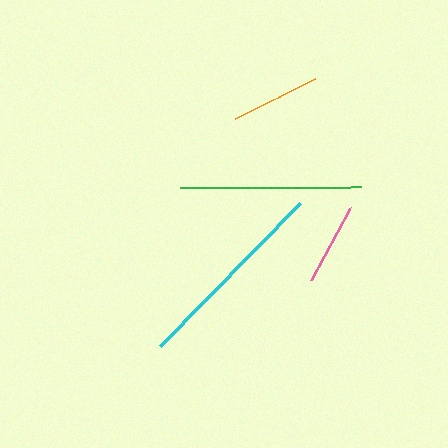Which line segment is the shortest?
The pink line is the shortest at approximately 82 pixels.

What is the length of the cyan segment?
The cyan segment is approximately 201 pixels long.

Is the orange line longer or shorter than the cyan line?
The cyan line is longer than the orange line.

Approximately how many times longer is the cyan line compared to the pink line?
The cyan line is approximately 2.5 times the length of the pink line.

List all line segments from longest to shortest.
From longest to shortest: cyan, green, orange, pink.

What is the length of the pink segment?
The pink segment is approximately 82 pixels long.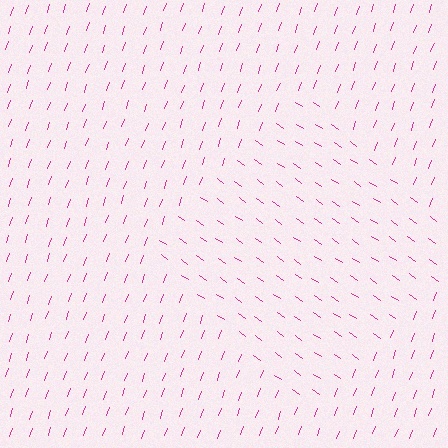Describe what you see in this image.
The image is filled with small magenta line segments. A diamond region in the image has lines oriented differently from the surrounding lines, creating a visible texture boundary.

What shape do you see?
I see a diamond.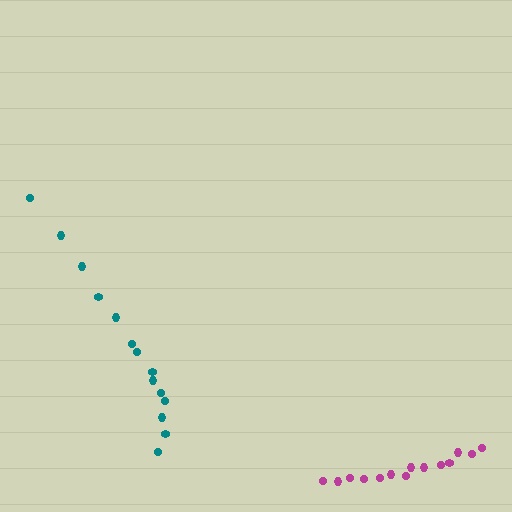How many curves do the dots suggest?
There are 2 distinct paths.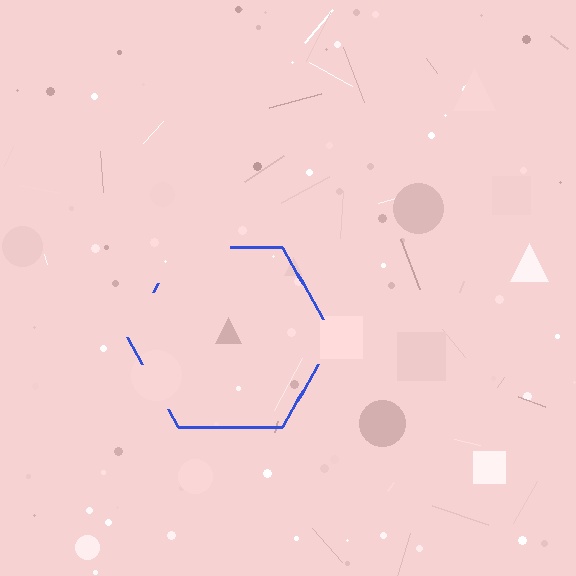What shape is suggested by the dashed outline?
The dashed outline suggests a hexagon.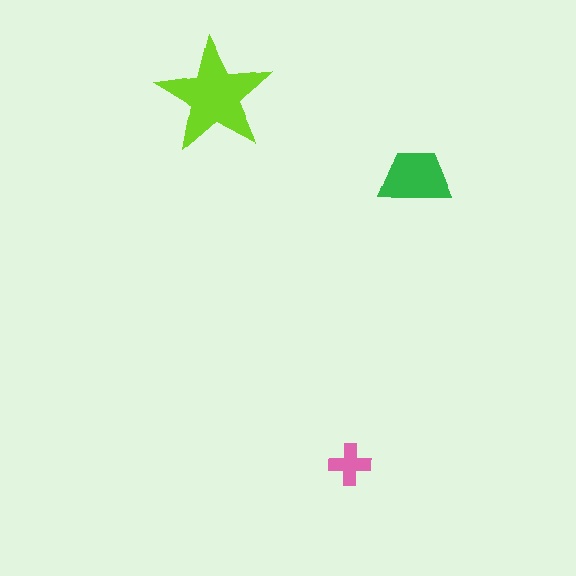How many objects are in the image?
There are 3 objects in the image.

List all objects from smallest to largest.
The pink cross, the green trapezoid, the lime star.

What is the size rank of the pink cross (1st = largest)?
3rd.